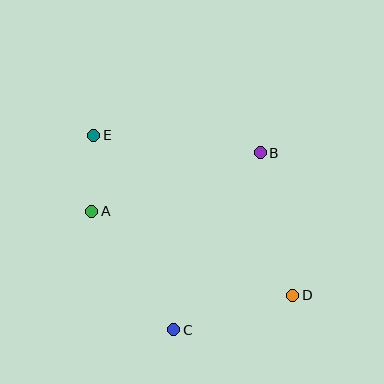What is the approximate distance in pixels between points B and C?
The distance between B and C is approximately 197 pixels.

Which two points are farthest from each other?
Points D and E are farthest from each other.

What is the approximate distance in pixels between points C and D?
The distance between C and D is approximately 124 pixels.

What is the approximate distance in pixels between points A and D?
The distance between A and D is approximately 218 pixels.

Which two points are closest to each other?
Points A and E are closest to each other.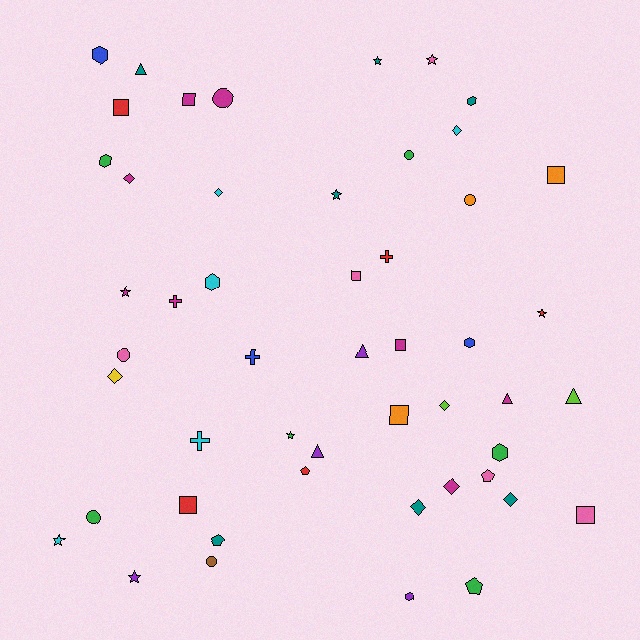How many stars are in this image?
There are 8 stars.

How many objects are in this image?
There are 50 objects.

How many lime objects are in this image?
There are 2 lime objects.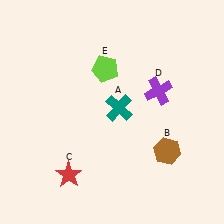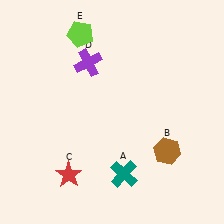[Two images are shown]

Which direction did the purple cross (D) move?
The purple cross (D) moved left.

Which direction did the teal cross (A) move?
The teal cross (A) moved down.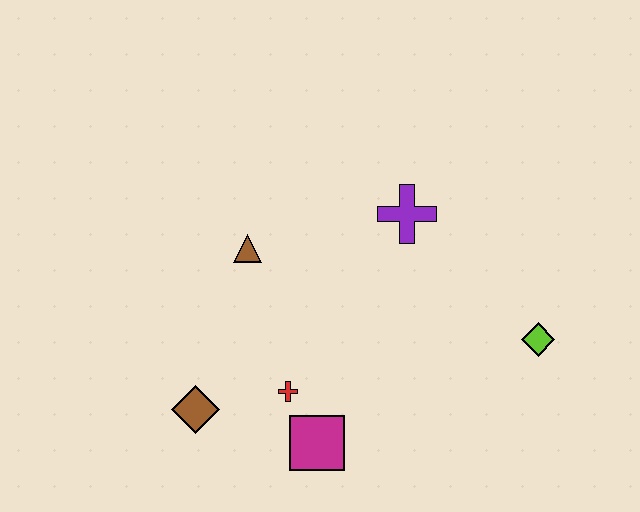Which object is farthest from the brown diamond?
The lime diamond is farthest from the brown diamond.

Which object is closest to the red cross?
The magenta square is closest to the red cross.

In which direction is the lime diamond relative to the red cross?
The lime diamond is to the right of the red cross.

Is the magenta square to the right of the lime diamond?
No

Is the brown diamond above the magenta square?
Yes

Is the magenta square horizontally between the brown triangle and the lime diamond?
Yes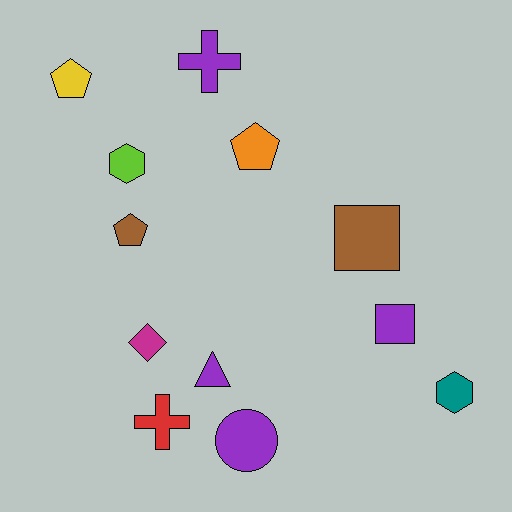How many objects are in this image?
There are 12 objects.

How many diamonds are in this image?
There is 1 diamond.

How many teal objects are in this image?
There is 1 teal object.